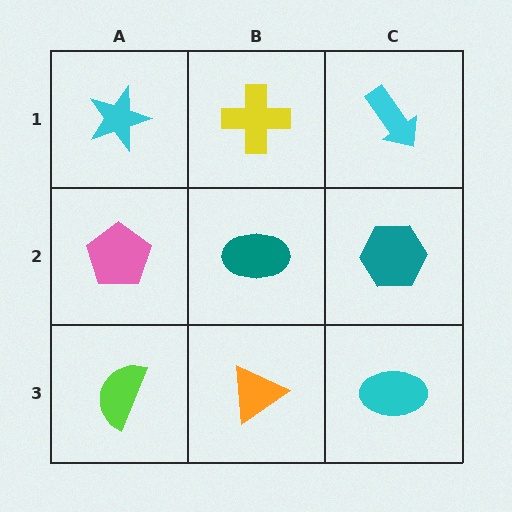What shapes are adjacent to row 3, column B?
A teal ellipse (row 2, column B), a lime semicircle (row 3, column A), a cyan ellipse (row 3, column C).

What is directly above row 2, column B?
A yellow cross.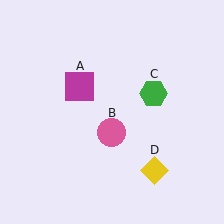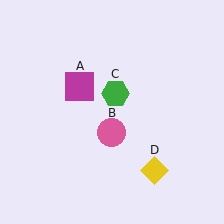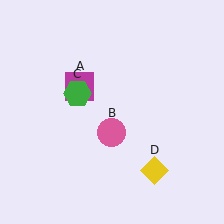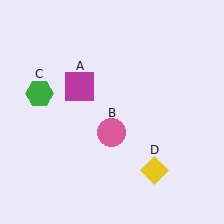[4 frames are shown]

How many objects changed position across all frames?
1 object changed position: green hexagon (object C).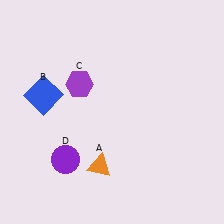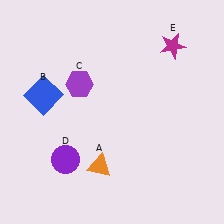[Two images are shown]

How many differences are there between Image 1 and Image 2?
There is 1 difference between the two images.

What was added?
A magenta star (E) was added in Image 2.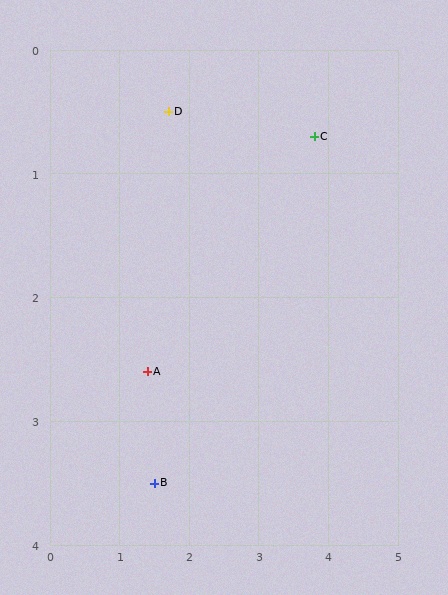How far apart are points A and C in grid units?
Points A and C are about 3.1 grid units apart.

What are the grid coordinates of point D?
Point D is at approximately (1.7, 0.5).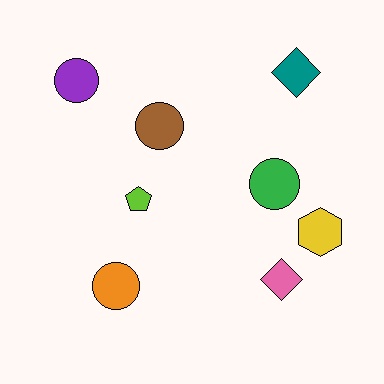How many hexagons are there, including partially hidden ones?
There is 1 hexagon.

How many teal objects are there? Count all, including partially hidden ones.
There is 1 teal object.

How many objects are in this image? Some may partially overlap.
There are 8 objects.